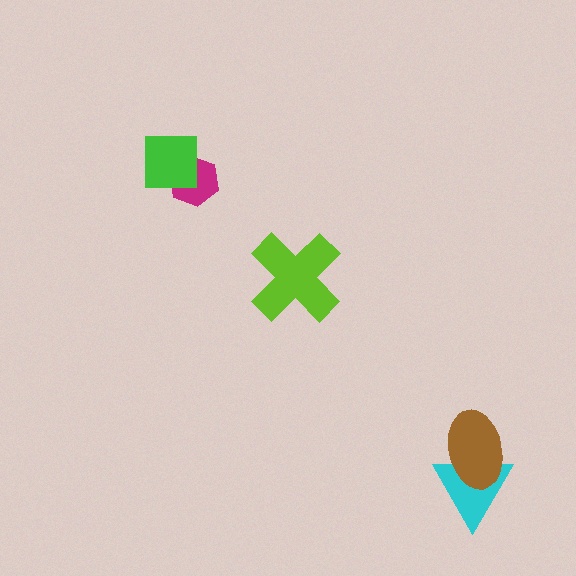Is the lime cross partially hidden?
No, no other shape covers it.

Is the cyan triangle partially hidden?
Yes, it is partially covered by another shape.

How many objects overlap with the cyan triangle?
1 object overlaps with the cyan triangle.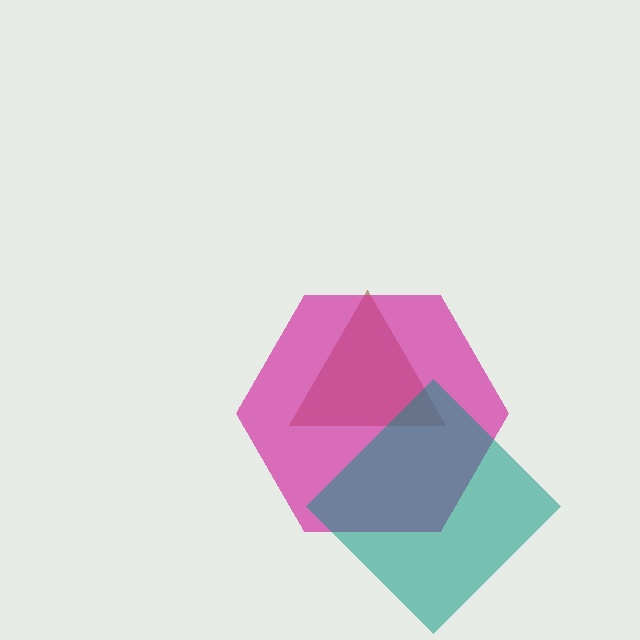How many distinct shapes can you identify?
There are 3 distinct shapes: a brown triangle, a magenta hexagon, a teal diamond.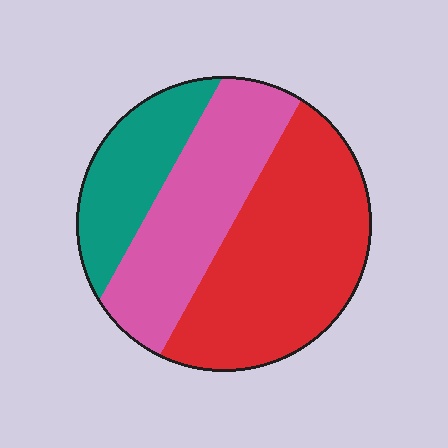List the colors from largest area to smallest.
From largest to smallest: red, pink, teal.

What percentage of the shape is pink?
Pink takes up about one third (1/3) of the shape.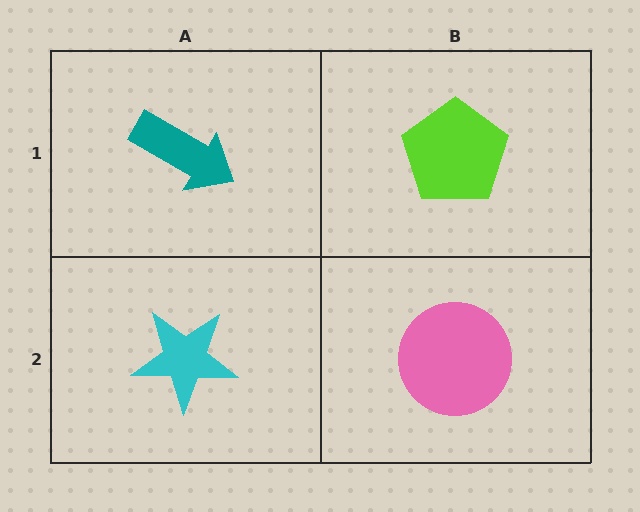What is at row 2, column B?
A pink circle.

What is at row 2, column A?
A cyan star.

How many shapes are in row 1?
2 shapes.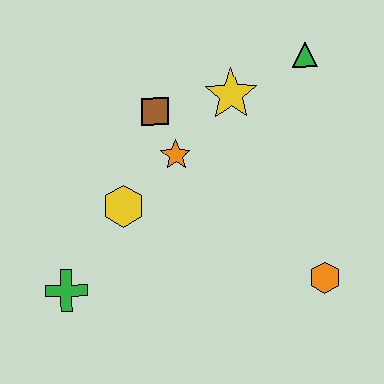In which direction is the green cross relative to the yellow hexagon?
The green cross is below the yellow hexagon.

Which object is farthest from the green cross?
The green triangle is farthest from the green cross.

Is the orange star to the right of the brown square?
Yes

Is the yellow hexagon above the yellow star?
No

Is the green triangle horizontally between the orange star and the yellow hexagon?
No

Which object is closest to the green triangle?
The yellow star is closest to the green triangle.